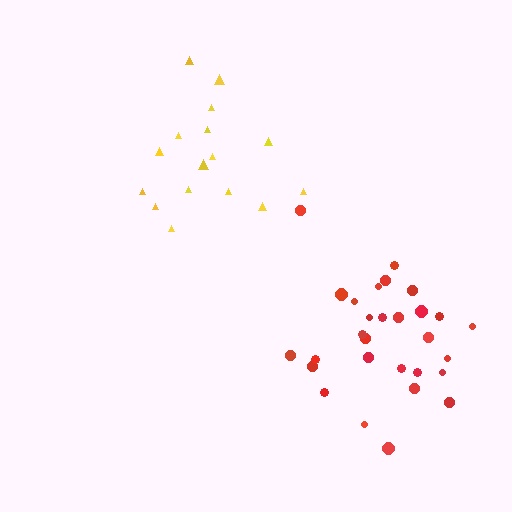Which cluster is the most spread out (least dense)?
Yellow.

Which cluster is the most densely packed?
Red.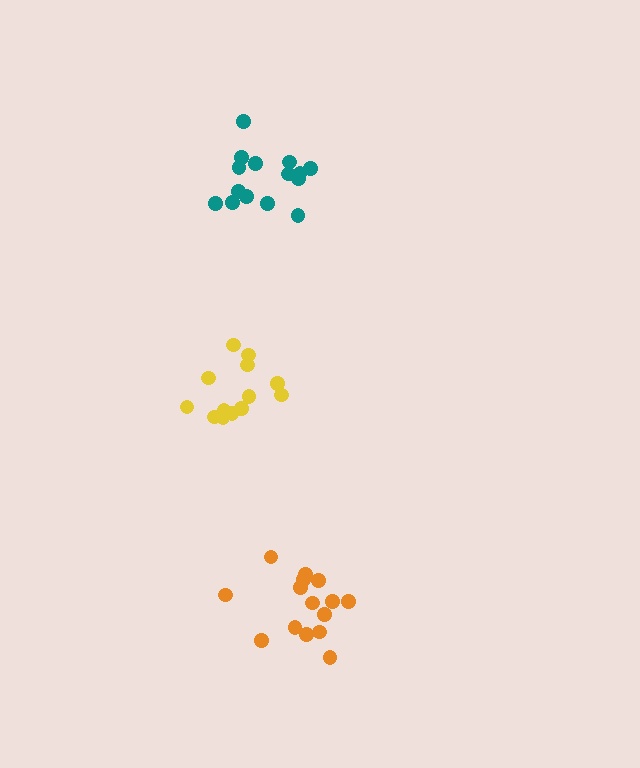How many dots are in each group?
Group 1: 15 dots, Group 2: 13 dots, Group 3: 15 dots (43 total).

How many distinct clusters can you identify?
There are 3 distinct clusters.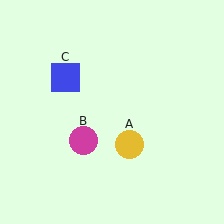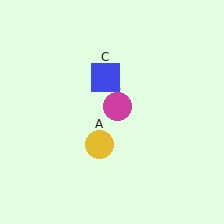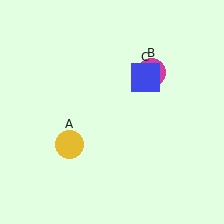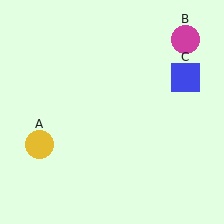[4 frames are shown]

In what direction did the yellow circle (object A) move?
The yellow circle (object A) moved left.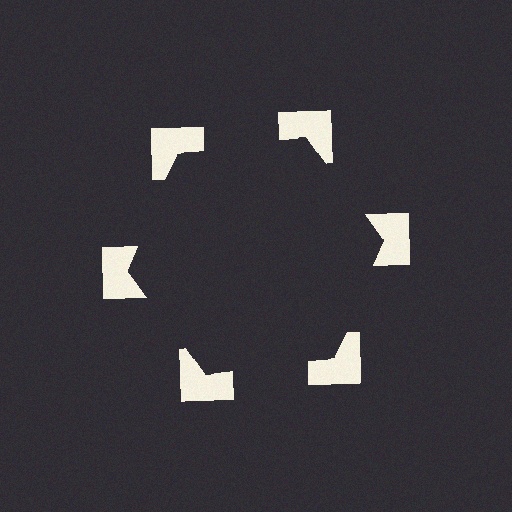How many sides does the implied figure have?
6 sides.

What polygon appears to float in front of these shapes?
An illusory hexagon — its edges are inferred from the aligned wedge cuts in the notched squares, not physically drawn.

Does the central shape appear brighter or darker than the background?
It typically appears slightly darker than the background, even though no actual brightness change is drawn.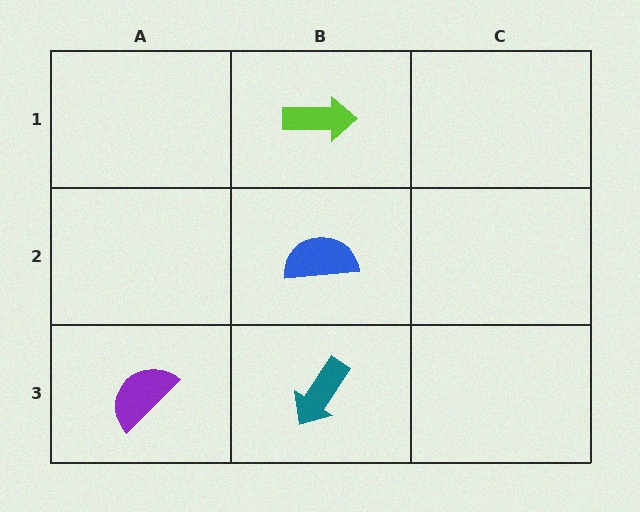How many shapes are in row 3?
2 shapes.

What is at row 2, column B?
A blue semicircle.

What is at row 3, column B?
A teal arrow.